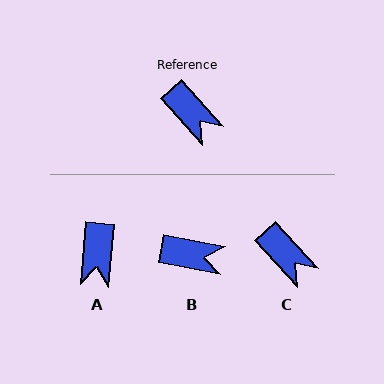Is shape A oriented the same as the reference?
No, it is off by about 47 degrees.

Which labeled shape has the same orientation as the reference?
C.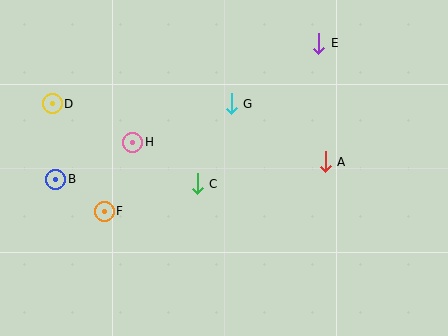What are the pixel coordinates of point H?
Point H is at (133, 142).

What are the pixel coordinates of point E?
Point E is at (319, 43).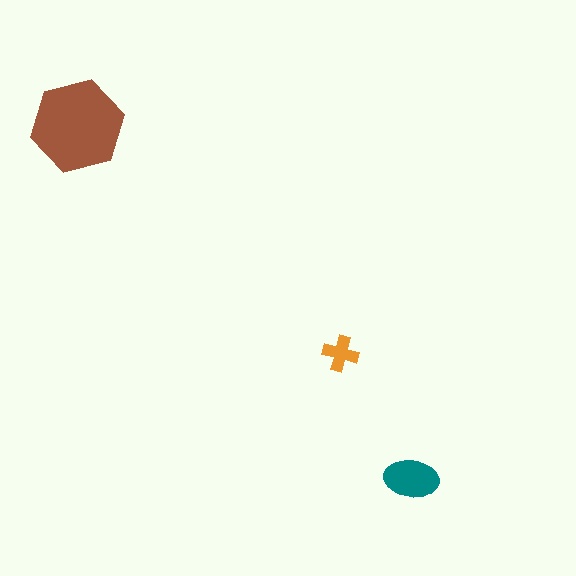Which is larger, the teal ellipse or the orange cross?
The teal ellipse.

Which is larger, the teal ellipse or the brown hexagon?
The brown hexagon.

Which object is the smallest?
The orange cross.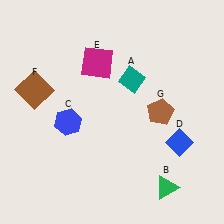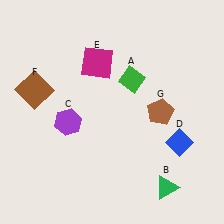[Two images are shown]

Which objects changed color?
A changed from teal to green. C changed from blue to purple.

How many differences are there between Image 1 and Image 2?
There are 2 differences between the two images.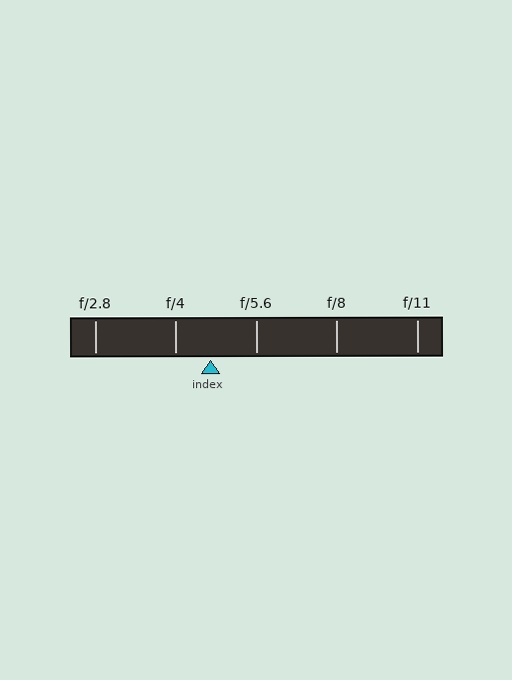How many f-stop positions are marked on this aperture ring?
There are 5 f-stop positions marked.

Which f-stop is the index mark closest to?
The index mark is closest to f/4.